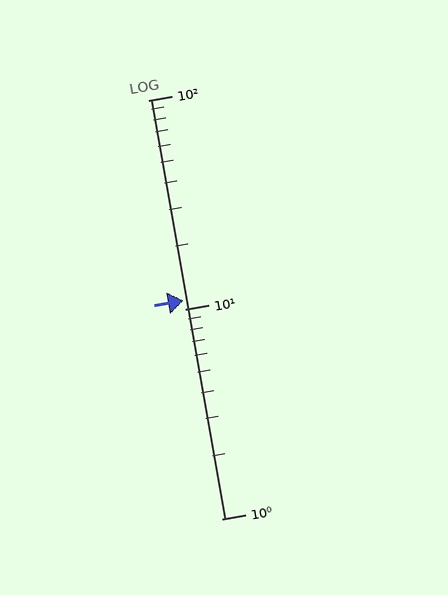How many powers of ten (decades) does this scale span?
The scale spans 2 decades, from 1 to 100.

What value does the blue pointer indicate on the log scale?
The pointer indicates approximately 11.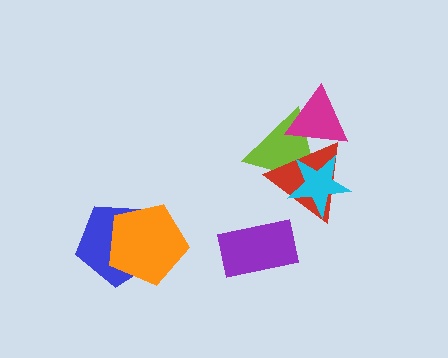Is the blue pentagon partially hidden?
Yes, it is partially covered by another shape.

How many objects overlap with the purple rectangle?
0 objects overlap with the purple rectangle.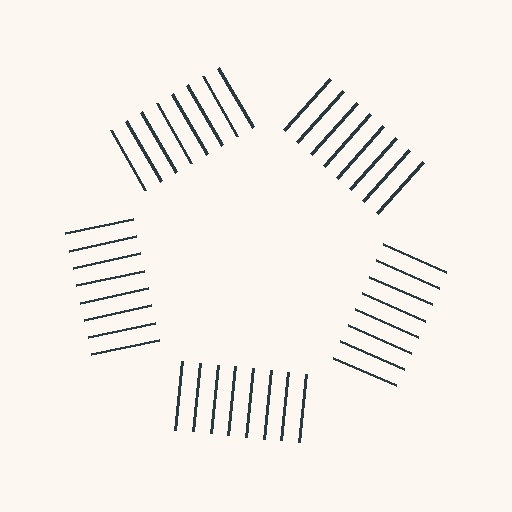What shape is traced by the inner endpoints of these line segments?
An illusory pentagon — the line segments terminate on its edges but no continuous stroke is drawn.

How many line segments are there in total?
40 — 8 along each of the 5 edges.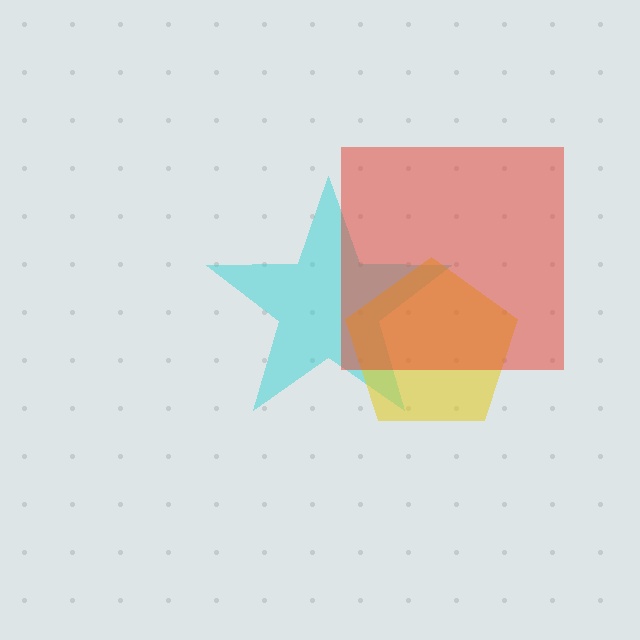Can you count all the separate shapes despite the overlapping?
Yes, there are 3 separate shapes.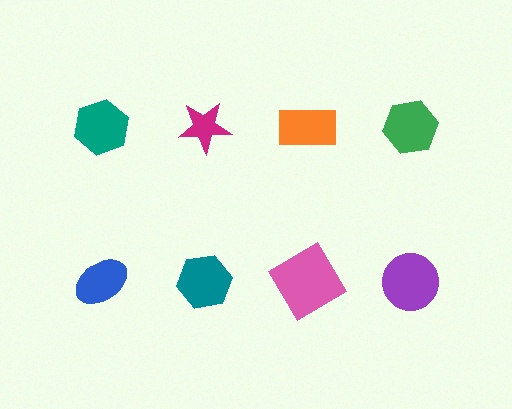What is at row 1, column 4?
A green hexagon.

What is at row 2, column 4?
A purple circle.